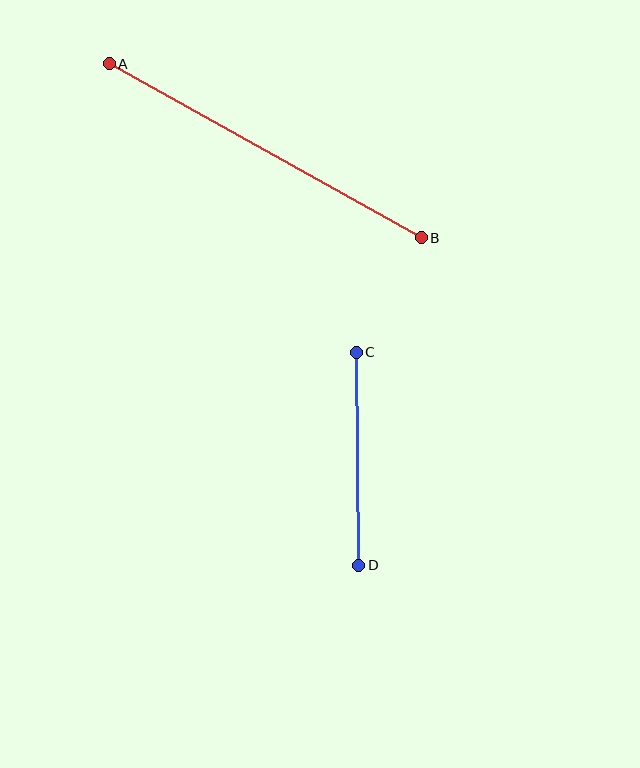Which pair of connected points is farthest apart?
Points A and B are farthest apart.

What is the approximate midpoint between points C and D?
The midpoint is at approximately (358, 459) pixels.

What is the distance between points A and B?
The distance is approximately 357 pixels.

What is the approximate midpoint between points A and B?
The midpoint is at approximately (265, 151) pixels.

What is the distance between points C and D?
The distance is approximately 213 pixels.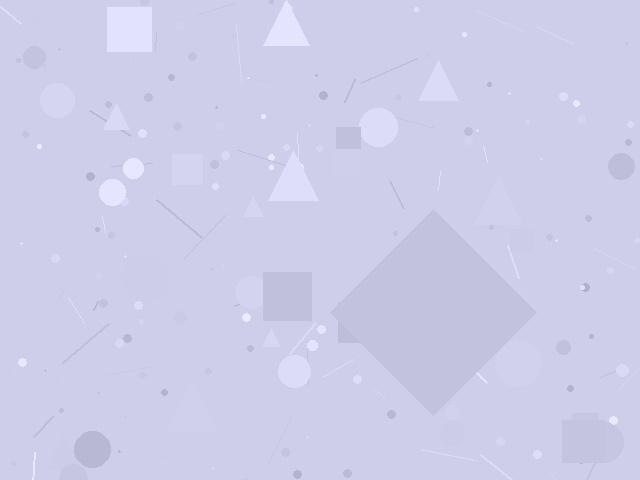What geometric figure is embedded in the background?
A diamond is embedded in the background.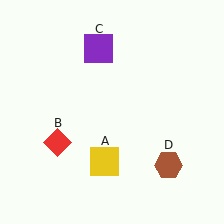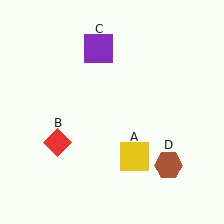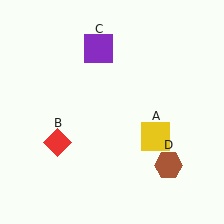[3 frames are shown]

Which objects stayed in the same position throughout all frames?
Red diamond (object B) and purple square (object C) and brown hexagon (object D) remained stationary.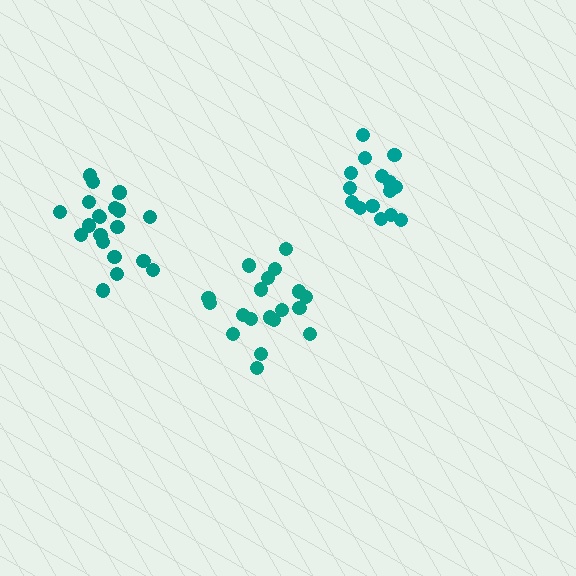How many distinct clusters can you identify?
There are 3 distinct clusters.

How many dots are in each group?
Group 1: 19 dots, Group 2: 16 dots, Group 3: 20 dots (55 total).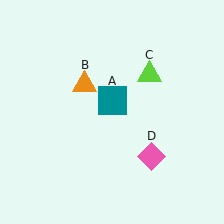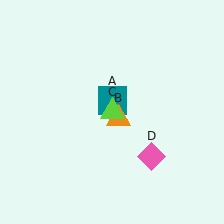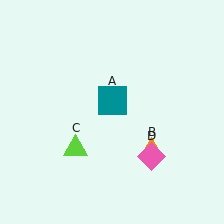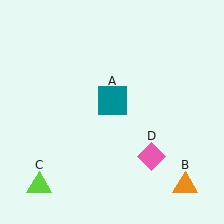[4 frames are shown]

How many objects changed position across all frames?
2 objects changed position: orange triangle (object B), lime triangle (object C).